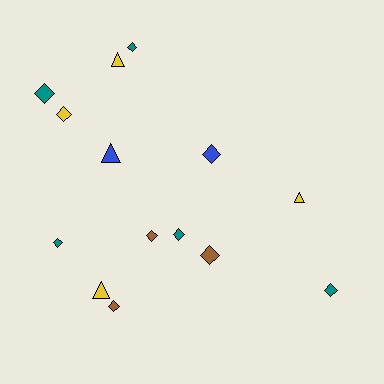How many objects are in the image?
There are 14 objects.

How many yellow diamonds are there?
There is 1 yellow diamond.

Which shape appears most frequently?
Diamond, with 10 objects.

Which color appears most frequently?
Teal, with 5 objects.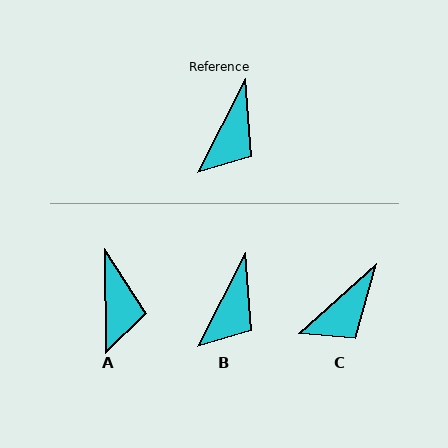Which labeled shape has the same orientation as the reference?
B.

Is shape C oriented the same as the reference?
No, it is off by about 21 degrees.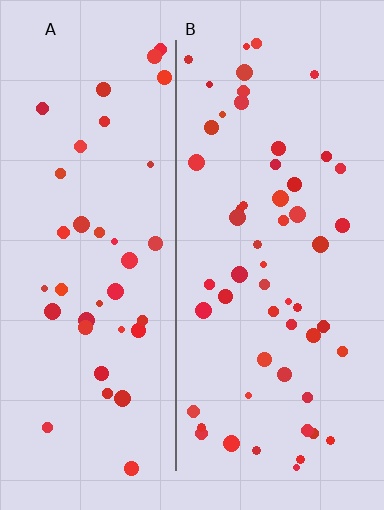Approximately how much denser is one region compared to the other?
Approximately 1.4× — region B over region A.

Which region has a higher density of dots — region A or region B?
B (the right).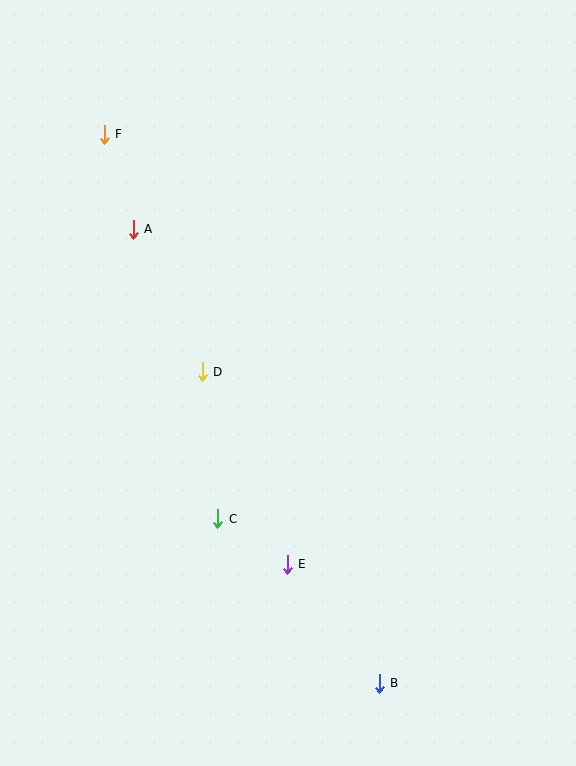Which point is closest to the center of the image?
Point D at (202, 372) is closest to the center.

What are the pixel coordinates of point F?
Point F is at (104, 134).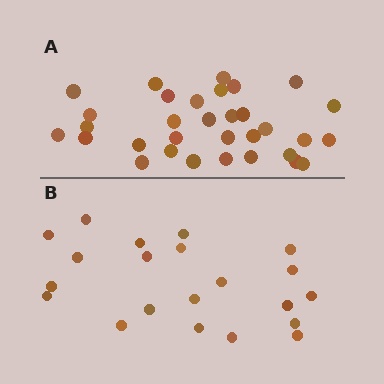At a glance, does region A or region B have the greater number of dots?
Region A (the top region) has more dots.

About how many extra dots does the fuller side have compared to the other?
Region A has roughly 12 or so more dots than region B.